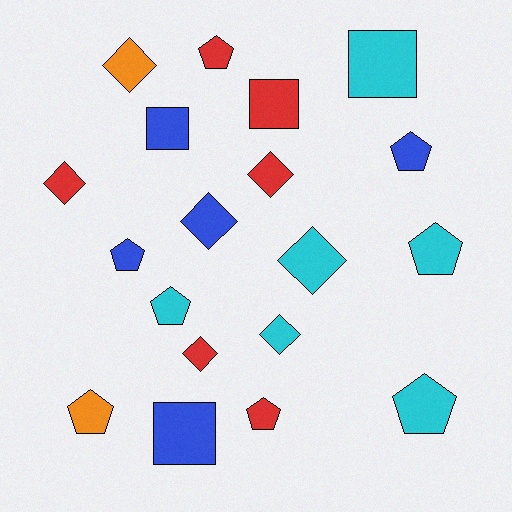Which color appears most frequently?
Cyan, with 6 objects.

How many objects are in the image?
There are 19 objects.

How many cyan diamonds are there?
There are 2 cyan diamonds.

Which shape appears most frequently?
Pentagon, with 8 objects.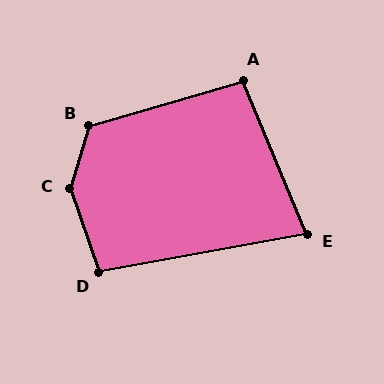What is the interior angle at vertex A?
Approximately 96 degrees (obtuse).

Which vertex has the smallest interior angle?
E, at approximately 78 degrees.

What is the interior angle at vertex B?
Approximately 123 degrees (obtuse).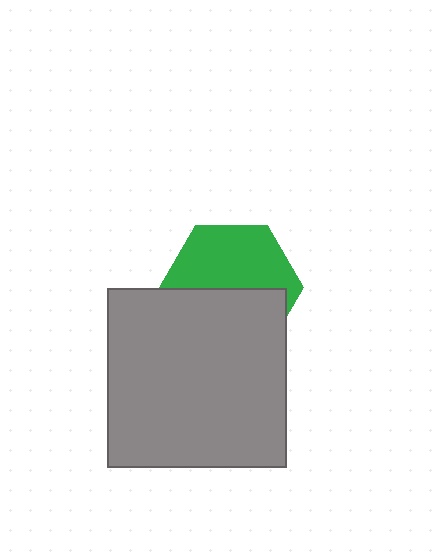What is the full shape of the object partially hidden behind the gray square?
The partially hidden object is a green hexagon.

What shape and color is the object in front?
The object in front is a gray square.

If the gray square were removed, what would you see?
You would see the complete green hexagon.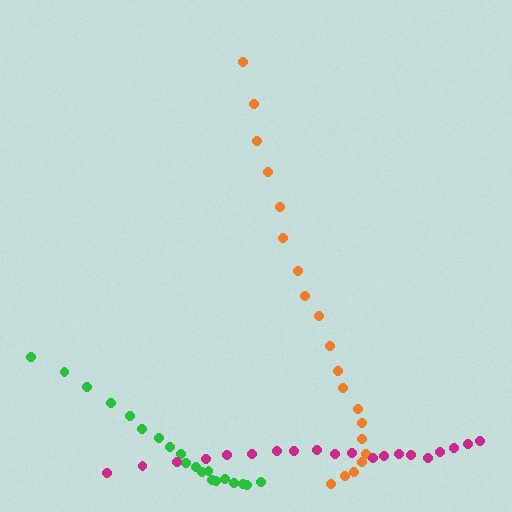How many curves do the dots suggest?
There are 3 distinct paths.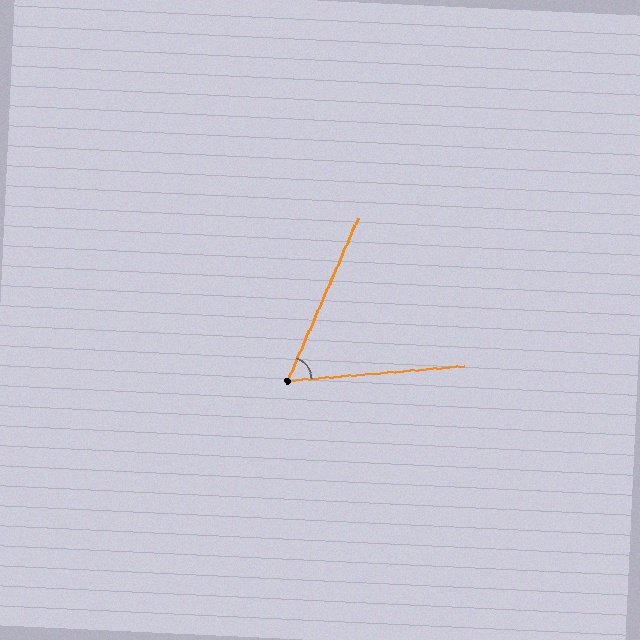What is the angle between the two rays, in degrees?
Approximately 62 degrees.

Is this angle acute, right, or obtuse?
It is acute.